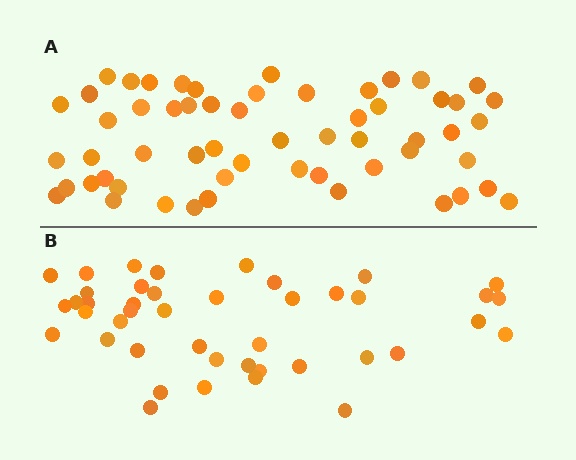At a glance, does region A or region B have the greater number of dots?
Region A (the top region) has more dots.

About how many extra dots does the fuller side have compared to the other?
Region A has approximately 15 more dots than region B.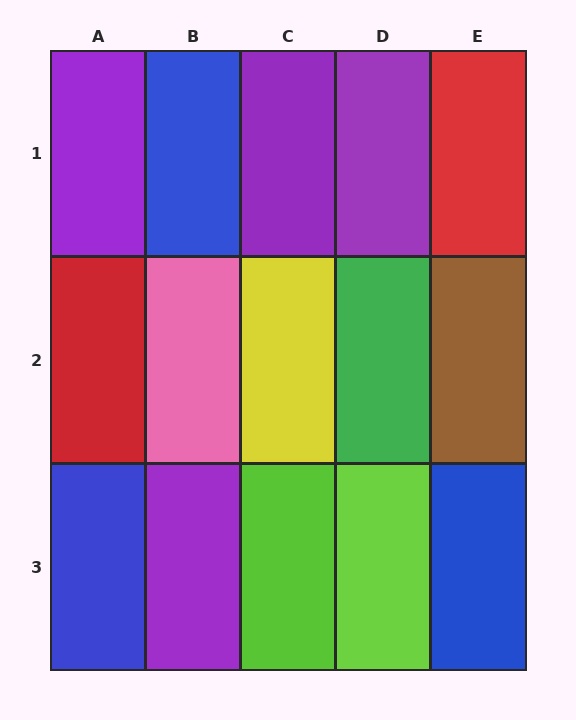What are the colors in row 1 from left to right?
Purple, blue, purple, purple, red.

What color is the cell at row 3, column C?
Lime.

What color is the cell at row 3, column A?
Blue.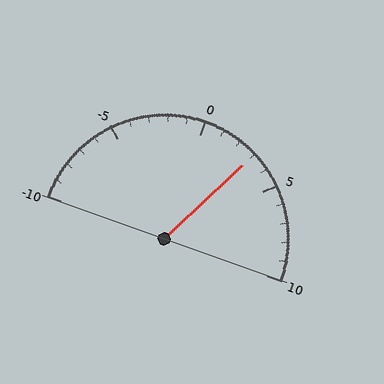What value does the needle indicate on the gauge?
The needle indicates approximately 3.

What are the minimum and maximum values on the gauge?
The gauge ranges from -10 to 10.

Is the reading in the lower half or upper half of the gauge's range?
The reading is in the upper half of the range (-10 to 10).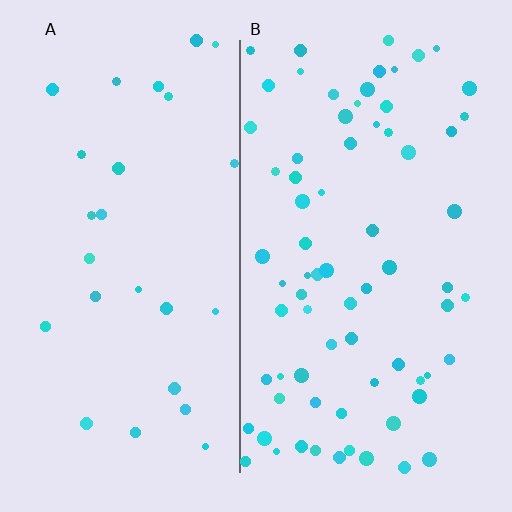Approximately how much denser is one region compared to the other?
Approximately 2.8× — region B over region A.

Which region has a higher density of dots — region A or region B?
B (the right).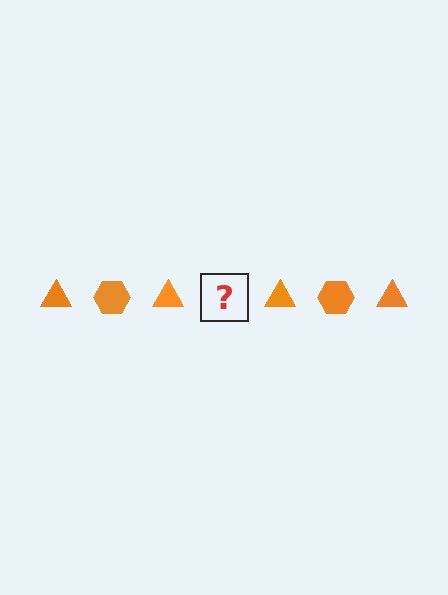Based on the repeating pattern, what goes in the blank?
The blank should be an orange hexagon.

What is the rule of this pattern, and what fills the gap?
The rule is that the pattern cycles through triangle, hexagon shapes in orange. The gap should be filled with an orange hexagon.